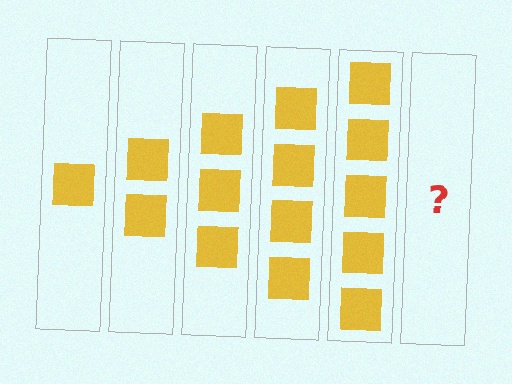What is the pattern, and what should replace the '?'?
The pattern is that each step adds one more square. The '?' should be 6 squares.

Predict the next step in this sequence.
The next step is 6 squares.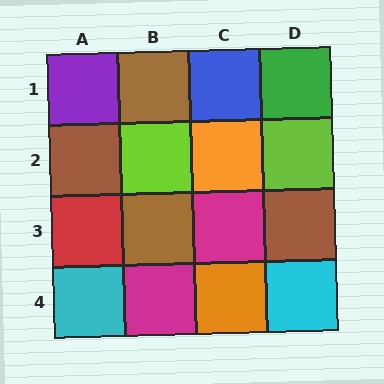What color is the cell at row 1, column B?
Brown.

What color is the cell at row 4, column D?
Cyan.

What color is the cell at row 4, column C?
Orange.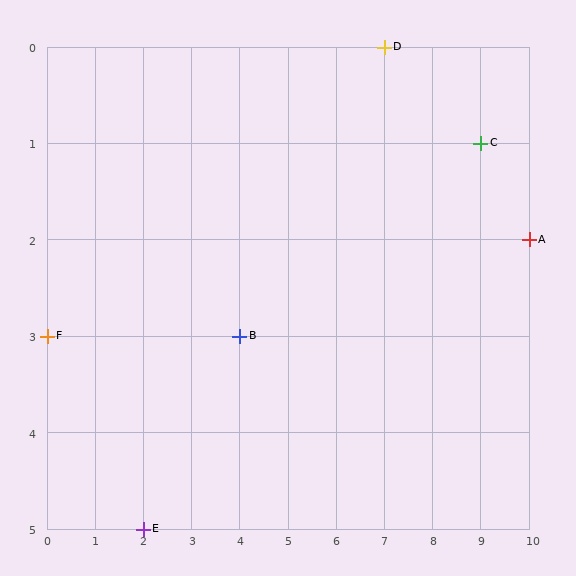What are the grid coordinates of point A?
Point A is at grid coordinates (10, 2).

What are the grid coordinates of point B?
Point B is at grid coordinates (4, 3).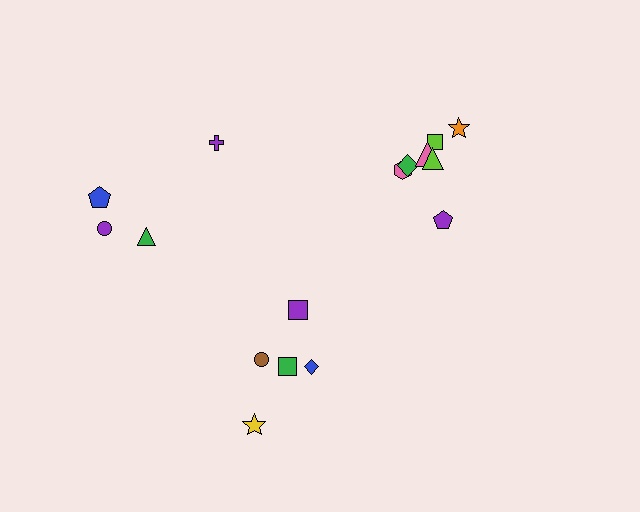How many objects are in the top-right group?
There are 7 objects.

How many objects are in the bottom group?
There are 5 objects.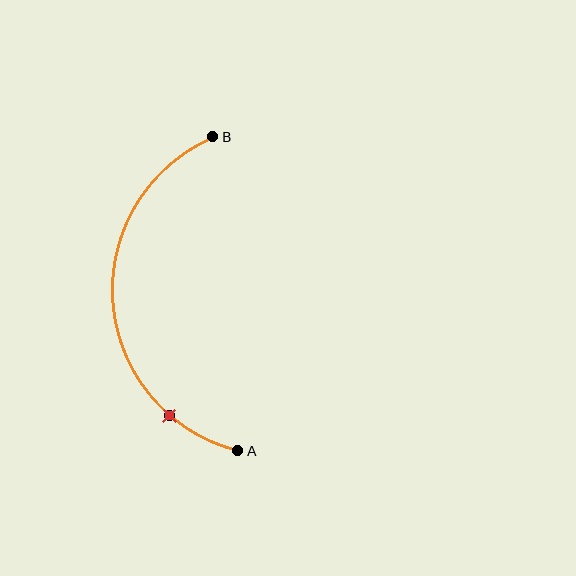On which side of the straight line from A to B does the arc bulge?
The arc bulges to the left of the straight line connecting A and B.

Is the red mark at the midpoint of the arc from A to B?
No. The red mark lies on the arc but is closer to endpoint A. The arc midpoint would be at the point on the curve equidistant along the arc from both A and B.